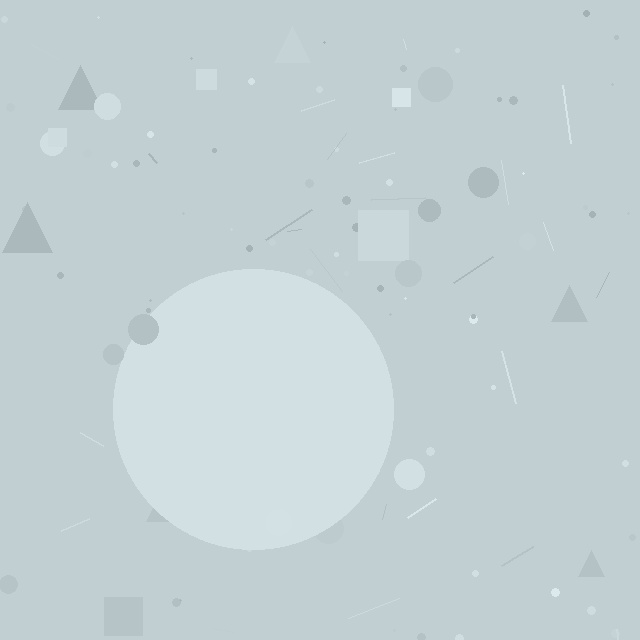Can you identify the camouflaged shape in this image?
The camouflaged shape is a circle.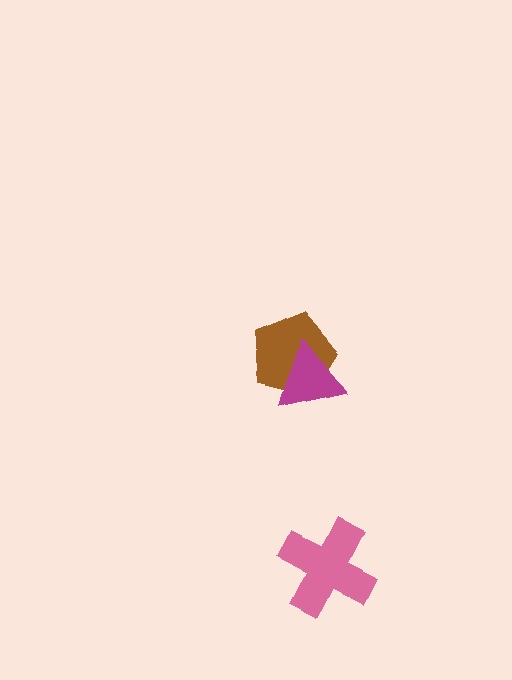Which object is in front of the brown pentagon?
The magenta triangle is in front of the brown pentagon.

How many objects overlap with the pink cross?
0 objects overlap with the pink cross.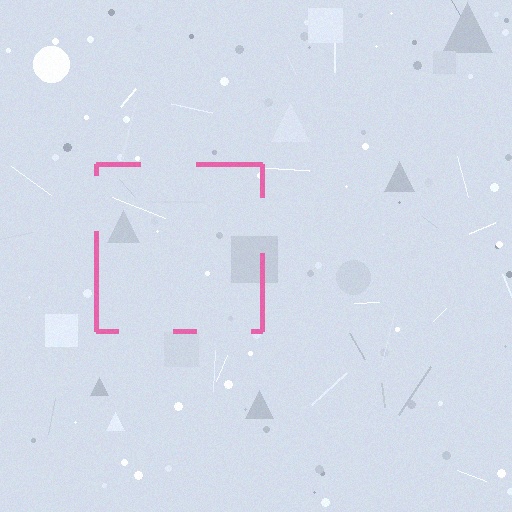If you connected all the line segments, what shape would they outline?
They would outline a square.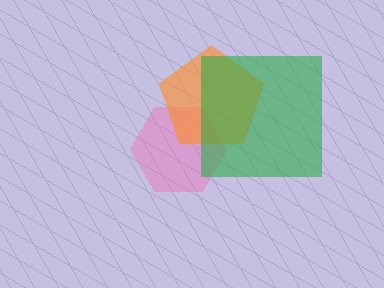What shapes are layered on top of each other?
The layered shapes are: a pink hexagon, an orange pentagon, a green square.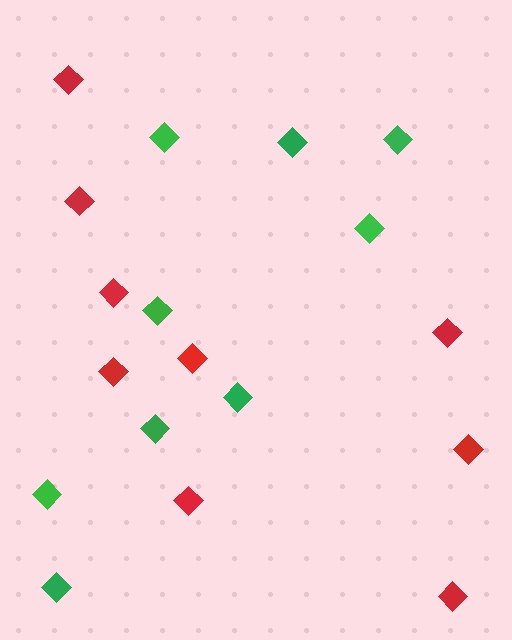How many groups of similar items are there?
There are 2 groups: one group of green diamonds (9) and one group of red diamonds (9).